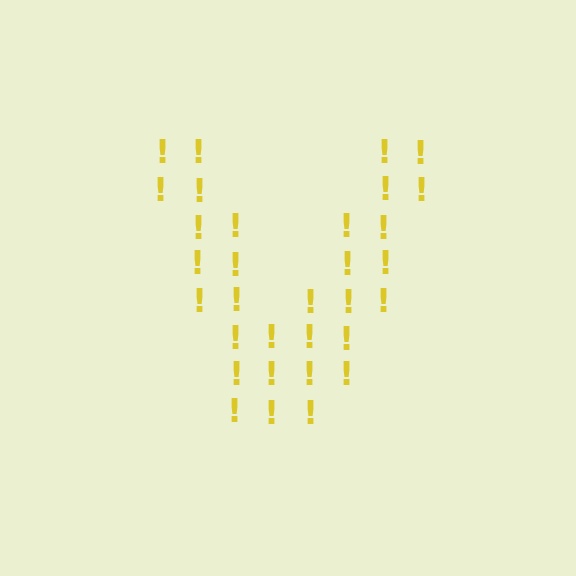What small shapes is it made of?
It is made of small exclamation marks.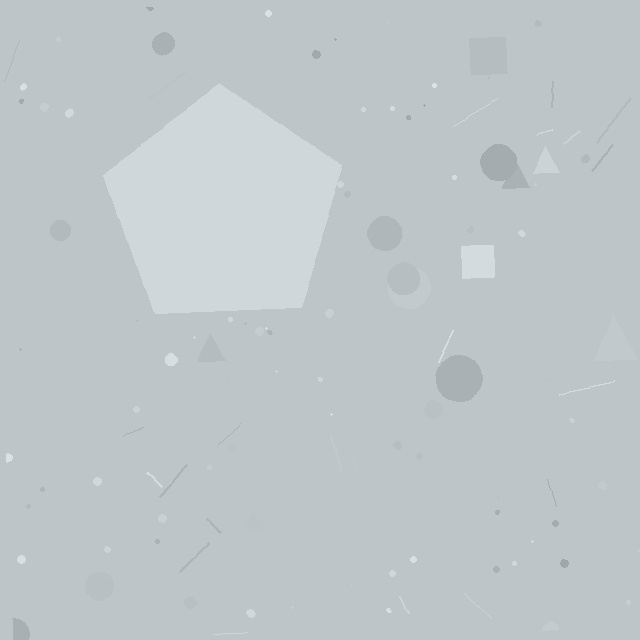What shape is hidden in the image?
A pentagon is hidden in the image.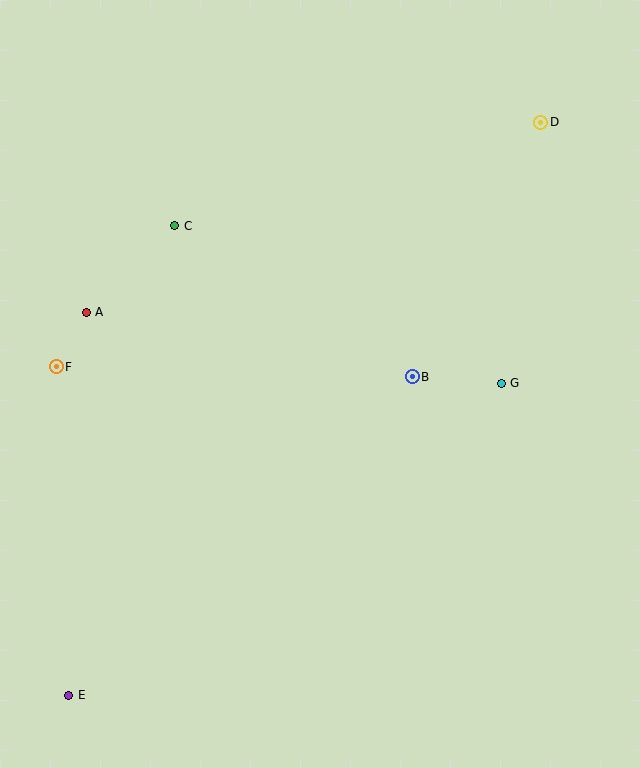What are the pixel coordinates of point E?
Point E is at (69, 695).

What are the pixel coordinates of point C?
Point C is at (175, 226).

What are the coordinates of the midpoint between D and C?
The midpoint between D and C is at (358, 174).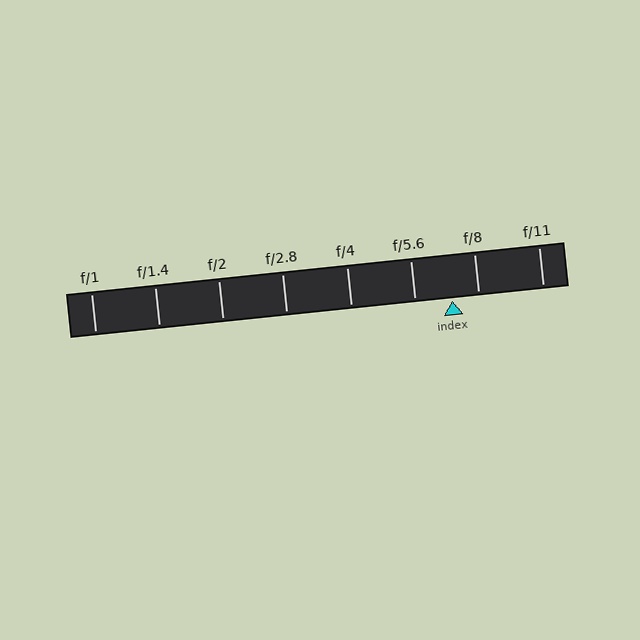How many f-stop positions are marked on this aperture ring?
There are 8 f-stop positions marked.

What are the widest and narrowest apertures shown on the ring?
The widest aperture shown is f/1 and the narrowest is f/11.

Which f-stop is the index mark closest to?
The index mark is closest to f/8.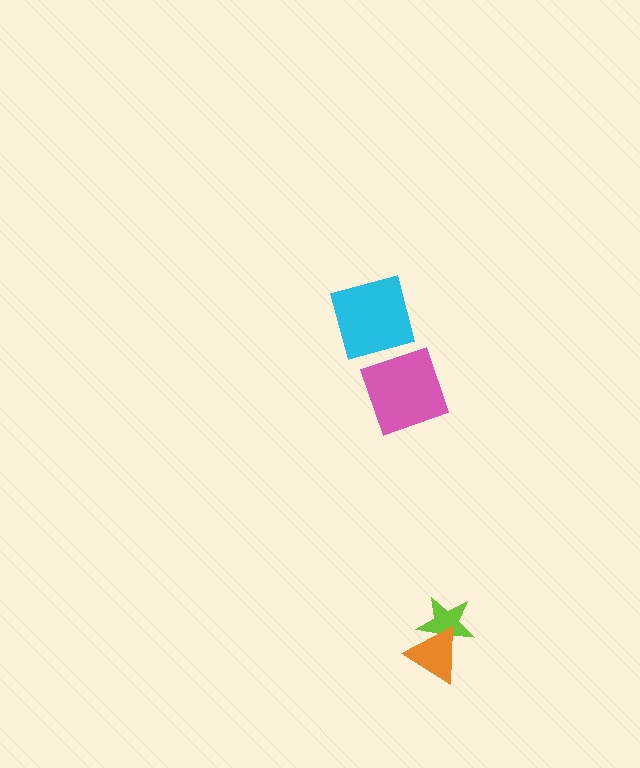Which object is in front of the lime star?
The orange triangle is in front of the lime star.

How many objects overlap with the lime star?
1 object overlaps with the lime star.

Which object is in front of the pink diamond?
The cyan diamond is in front of the pink diamond.